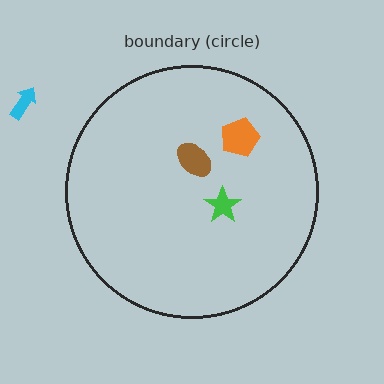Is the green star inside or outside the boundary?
Inside.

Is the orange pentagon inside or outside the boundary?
Inside.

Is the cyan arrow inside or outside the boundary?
Outside.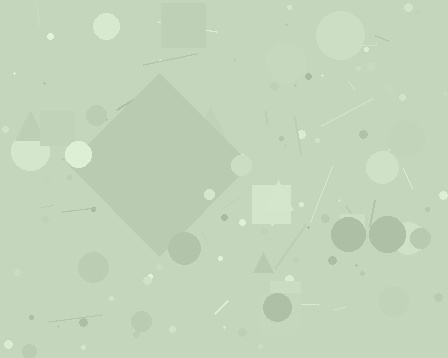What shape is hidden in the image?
A diamond is hidden in the image.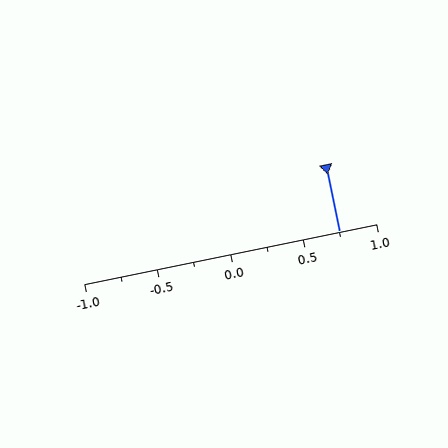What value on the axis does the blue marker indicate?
The marker indicates approximately 0.75.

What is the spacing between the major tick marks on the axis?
The major ticks are spaced 0.5 apart.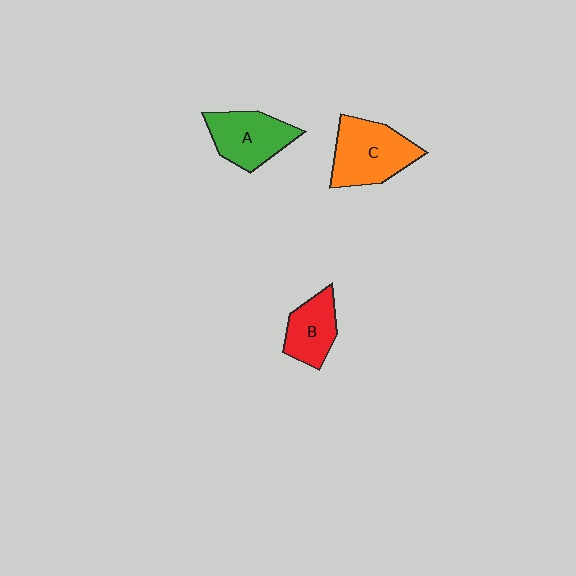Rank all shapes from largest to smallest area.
From largest to smallest: C (orange), A (green), B (red).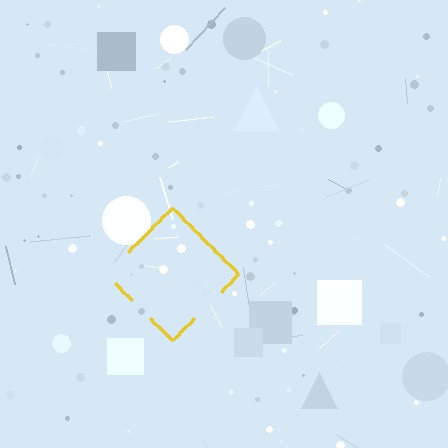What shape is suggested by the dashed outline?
The dashed outline suggests a diamond.